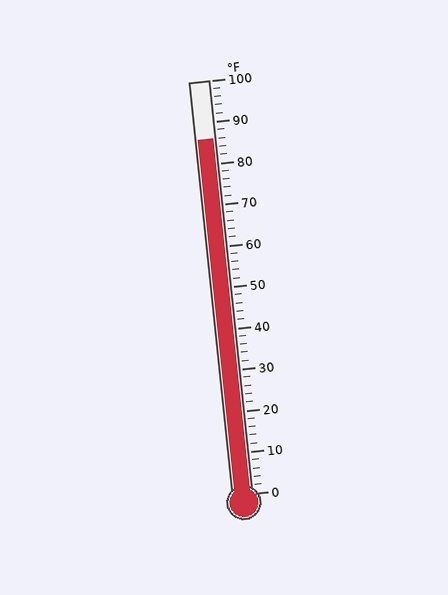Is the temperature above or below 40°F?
The temperature is above 40°F.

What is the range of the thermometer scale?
The thermometer scale ranges from 0°F to 100°F.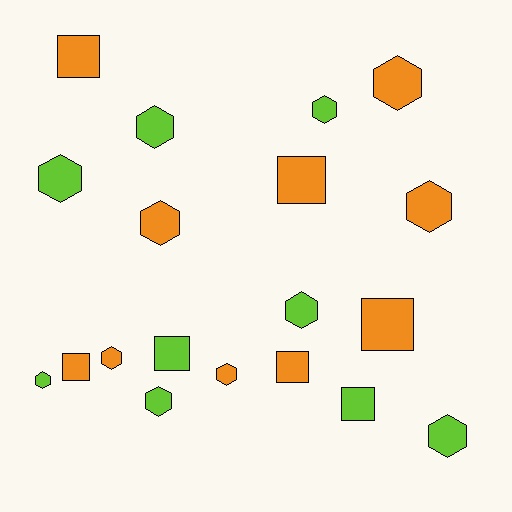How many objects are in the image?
There are 19 objects.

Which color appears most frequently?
Orange, with 10 objects.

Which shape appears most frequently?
Hexagon, with 12 objects.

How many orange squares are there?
There are 5 orange squares.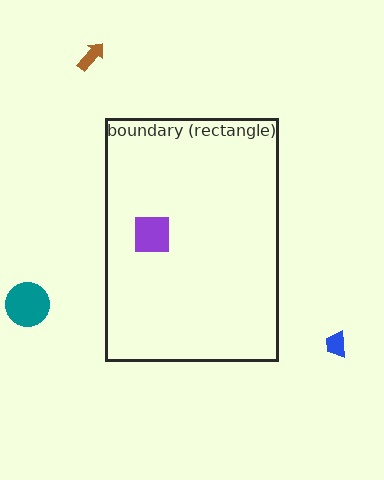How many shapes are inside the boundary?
1 inside, 3 outside.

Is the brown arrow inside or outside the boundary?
Outside.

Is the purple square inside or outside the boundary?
Inside.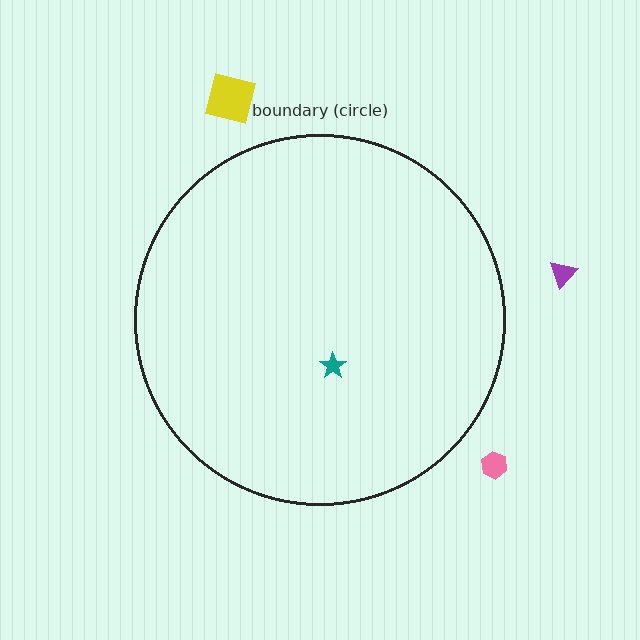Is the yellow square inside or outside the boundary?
Outside.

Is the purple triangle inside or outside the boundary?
Outside.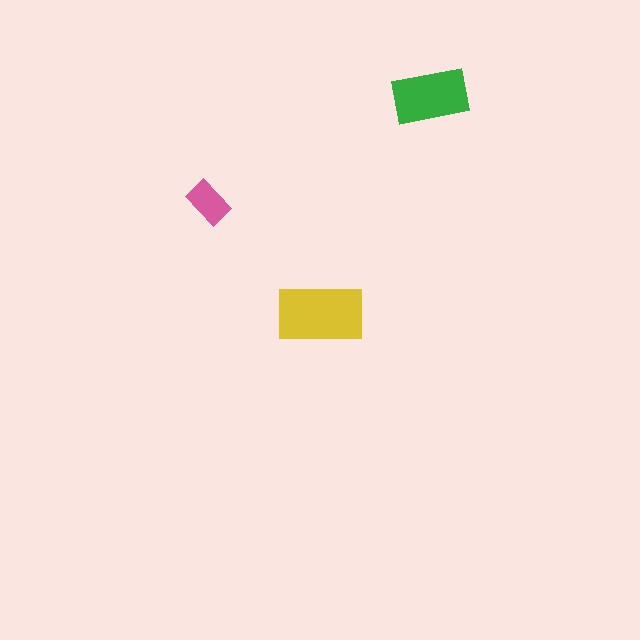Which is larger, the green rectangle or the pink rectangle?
The green one.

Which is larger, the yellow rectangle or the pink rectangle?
The yellow one.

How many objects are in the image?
There are 3 objects in the image.